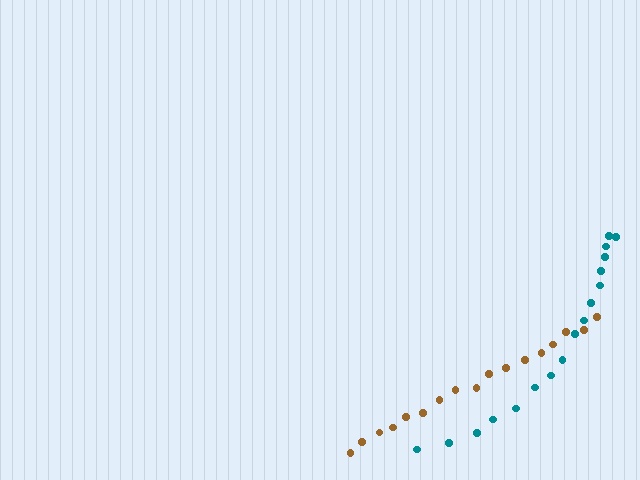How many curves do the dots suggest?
There are 2 distinct paths.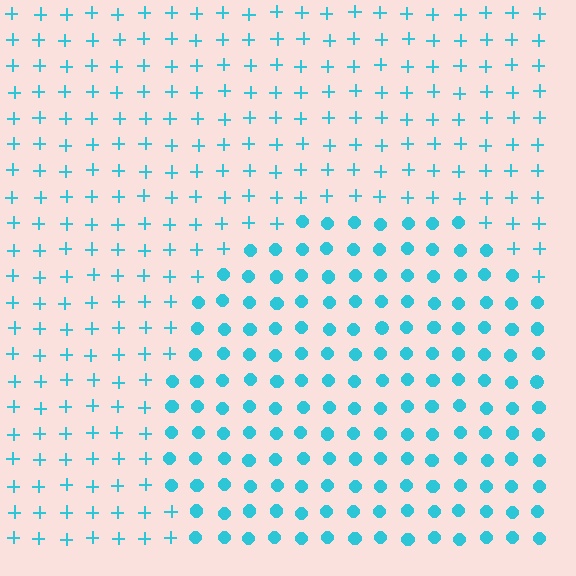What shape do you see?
I see a circle.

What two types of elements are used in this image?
The image uses circles inside the circle region and plus signs outside it.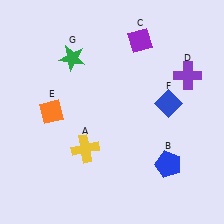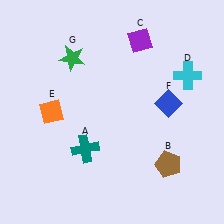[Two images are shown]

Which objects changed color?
A changed from yellow to teal. B changed from blue to brown. D changed from purple to cyan.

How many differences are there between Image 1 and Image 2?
There are 3 differences between the two images.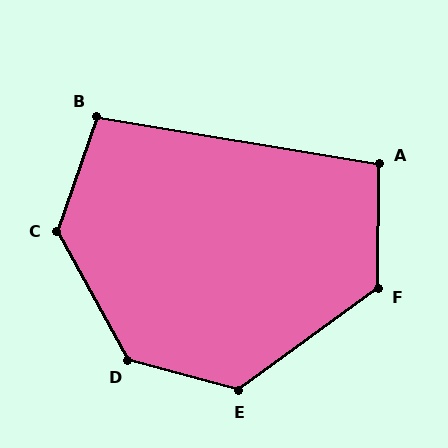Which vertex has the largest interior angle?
D, at approximately 134 degrees.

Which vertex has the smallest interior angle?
A, at approximately 99 degrees.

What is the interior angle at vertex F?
Approximately 127 degrees (obtuse).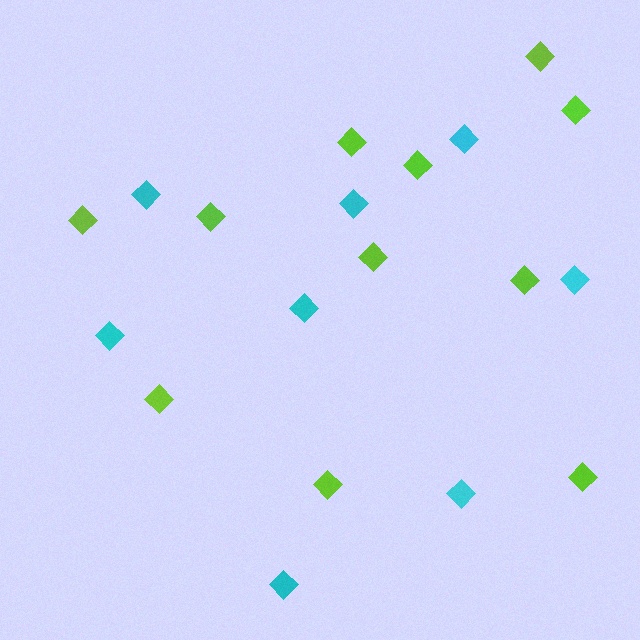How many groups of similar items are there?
There are 2 groups: one group of lime diamonds (11) and one group of cyan diamonds (8).